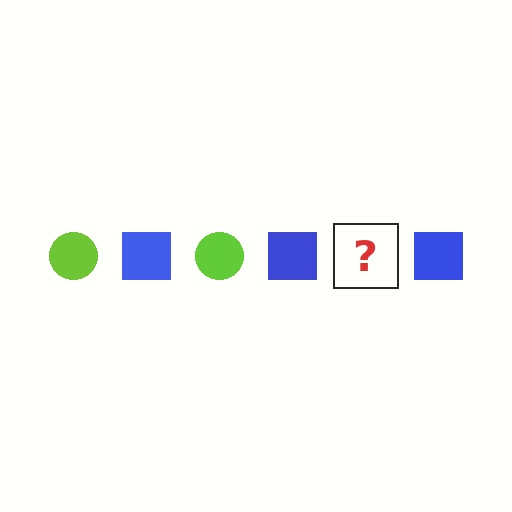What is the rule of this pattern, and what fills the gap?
The rule is that the pattern alternates between lime circle and blue square. The gap should be filled with a lime circle.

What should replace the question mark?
The question mark should be replaced with a lime circle.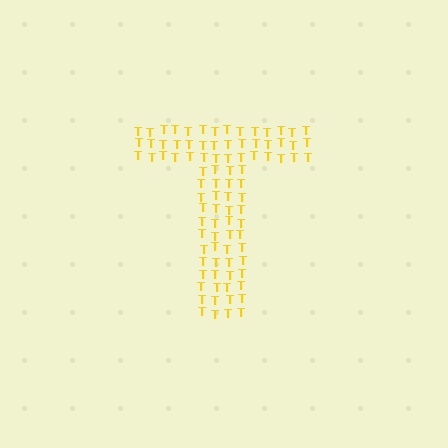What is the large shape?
The large shape is the letter T.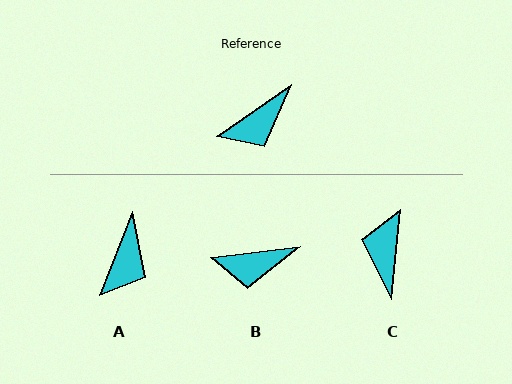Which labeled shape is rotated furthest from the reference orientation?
C, about 130 degrees away.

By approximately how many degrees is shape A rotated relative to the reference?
Approximately 34 degrees counter-clockwise.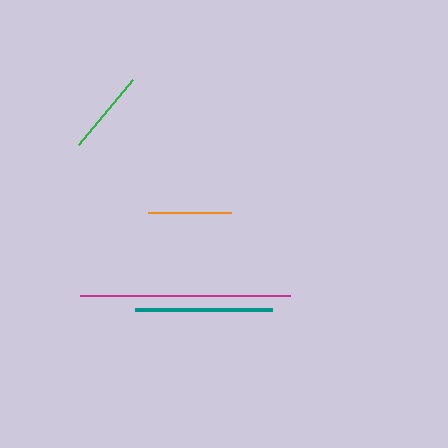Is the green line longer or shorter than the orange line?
The green line is longer than the orange line.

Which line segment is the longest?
The magenta line is the longest at approximately 210 pixels.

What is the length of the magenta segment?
The magenta segment is approximately 210 pixels long.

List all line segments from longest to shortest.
From longest to shortest: magenta, teal, green, orange.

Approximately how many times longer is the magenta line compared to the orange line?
The magenta line is approximately 2.5 times the length of the orange line.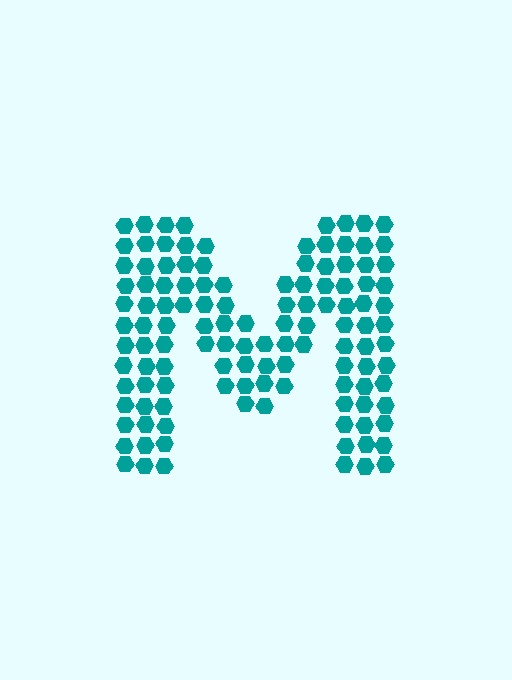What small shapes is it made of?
It is made of small hexagons.